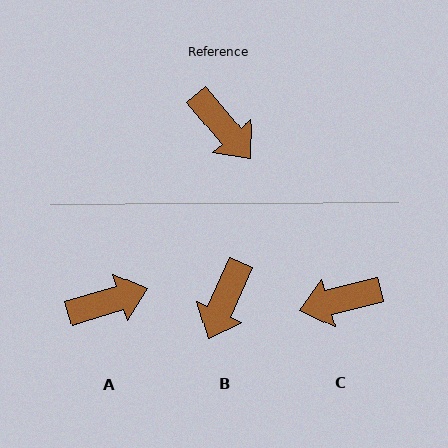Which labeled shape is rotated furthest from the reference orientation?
C, about 116 degrees away.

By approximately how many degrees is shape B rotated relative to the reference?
Approximately 64 degrees clockwise.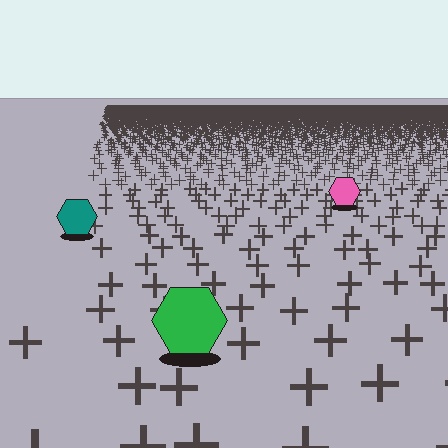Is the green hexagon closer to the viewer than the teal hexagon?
Yes. The green hexagon is closer — you can tell from the texture gradient: the ground texture is coarser near it.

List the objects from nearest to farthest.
From nearest to farthest: the green hexagon, the teal hexagon, the pink hexagon.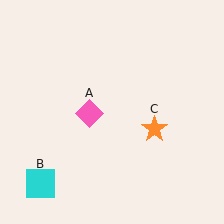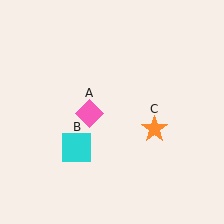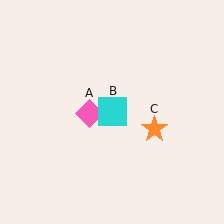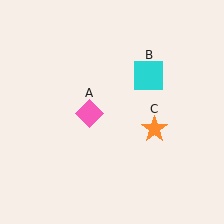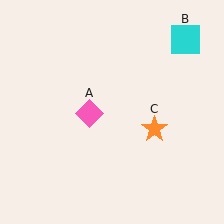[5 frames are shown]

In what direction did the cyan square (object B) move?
The cyan square (object B) moved up and to the right.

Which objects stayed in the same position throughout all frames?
Pink diamond (object A) and orange star (object C) remained stationary.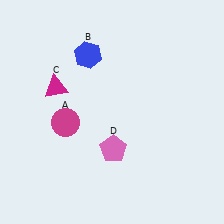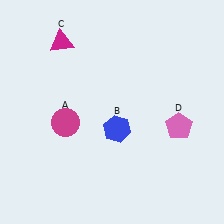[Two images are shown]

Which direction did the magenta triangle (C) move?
The magenta triangle (C) moved up.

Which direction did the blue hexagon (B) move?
The blue hexagon (B) moved down.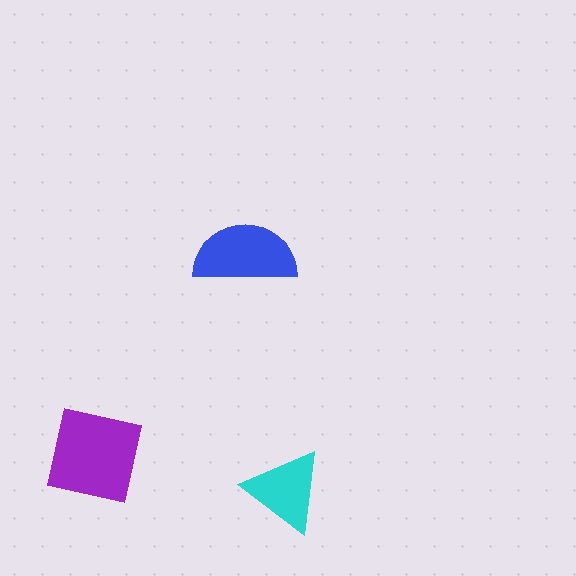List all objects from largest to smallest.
The purple square, the blue semicircle, the cyan triangle.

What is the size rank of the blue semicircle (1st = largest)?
2nd.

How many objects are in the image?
There are 3 objects in the image.